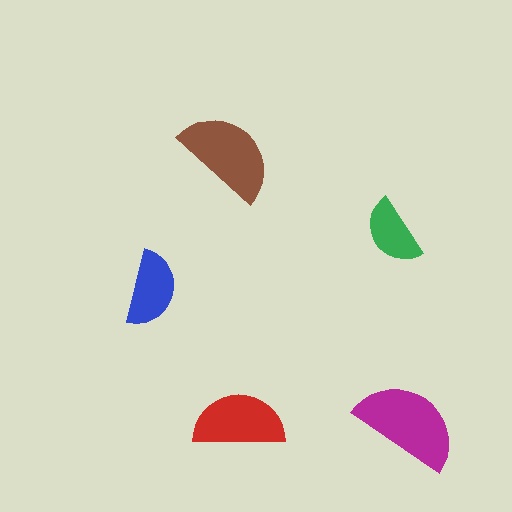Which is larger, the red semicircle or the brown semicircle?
The brown one.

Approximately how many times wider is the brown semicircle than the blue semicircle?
About 1.5 times wider.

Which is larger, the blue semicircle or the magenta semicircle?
The magenta one.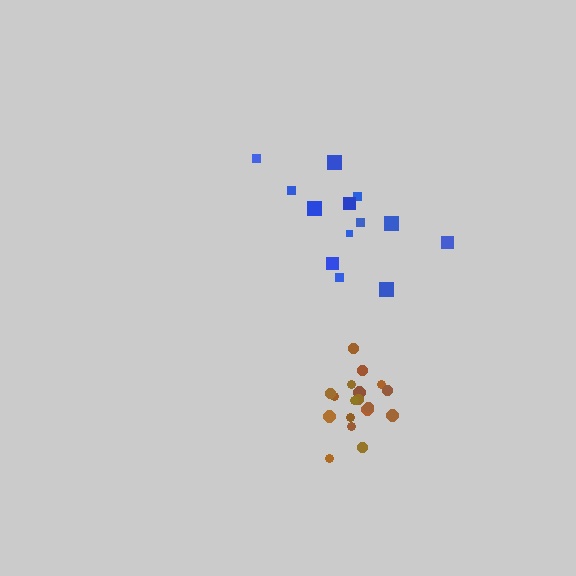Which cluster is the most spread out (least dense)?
Blue.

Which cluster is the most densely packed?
Brown.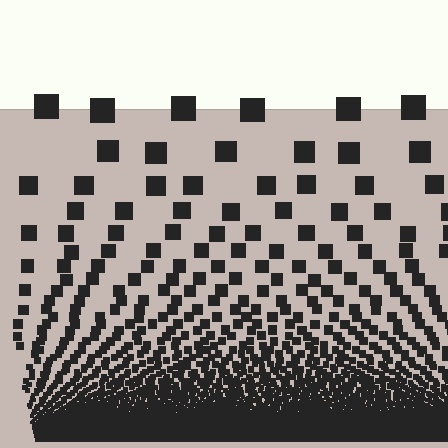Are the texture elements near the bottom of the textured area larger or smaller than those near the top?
Smaller. The gradient is inverted — elements near the bottom are smaller and denser.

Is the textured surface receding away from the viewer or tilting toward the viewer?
The surface appears to tilt toward the viewer. Texture elements get larger and sparser toward the top.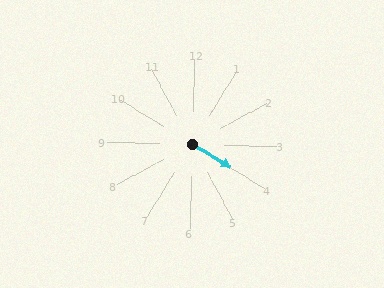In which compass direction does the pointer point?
Southeast.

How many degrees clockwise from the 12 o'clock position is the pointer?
Approximately 119 degrees.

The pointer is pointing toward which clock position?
Roughly 4 o'clock.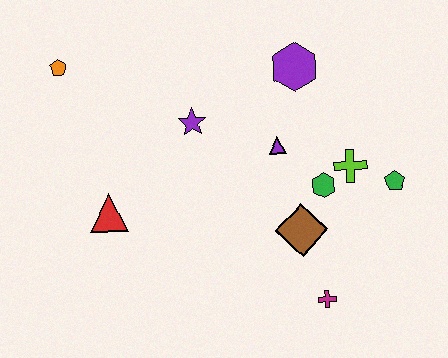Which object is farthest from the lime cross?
The orange pentagon is farthest from the lime cross.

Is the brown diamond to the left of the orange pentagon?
No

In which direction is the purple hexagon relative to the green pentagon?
The purple hexagon is above the green pentagon.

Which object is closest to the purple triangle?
The green hexagon is closest to the purple triangle.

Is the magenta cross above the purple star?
No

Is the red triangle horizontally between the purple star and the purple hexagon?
No